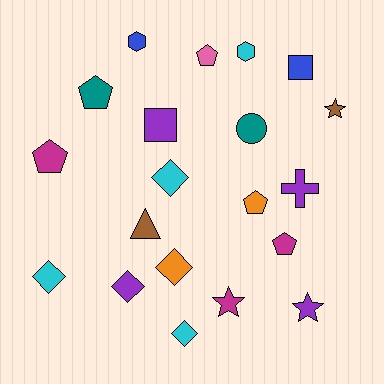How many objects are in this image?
There are 20 objects.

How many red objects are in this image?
There are no red objects.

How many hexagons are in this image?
There are 2 hexagons.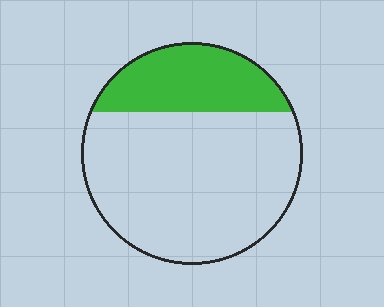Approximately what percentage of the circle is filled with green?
Approximately 25%.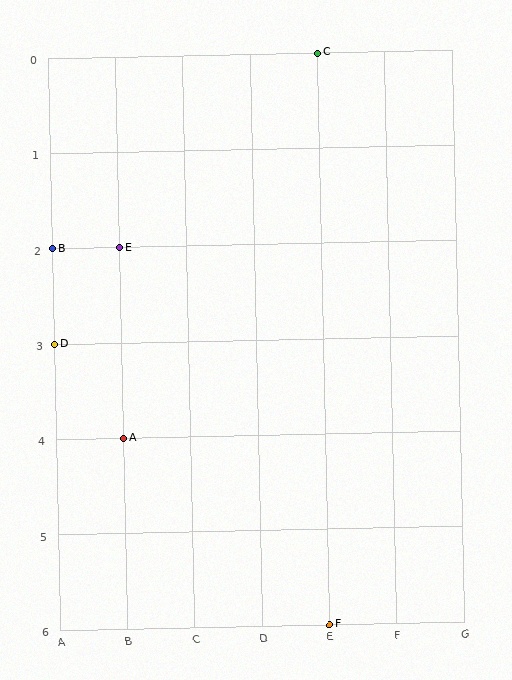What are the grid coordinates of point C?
Point C is at grid coordinates (E, 0).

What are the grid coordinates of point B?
Point B is at grid coordinates (A, 2).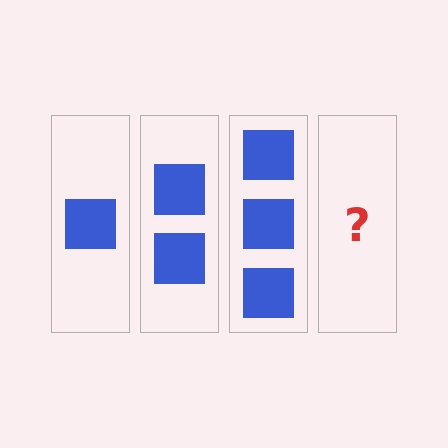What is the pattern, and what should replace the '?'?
The pattern is that each step adds one more square. The '?' should be 4 squares.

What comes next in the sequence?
The next element should be 4 squares.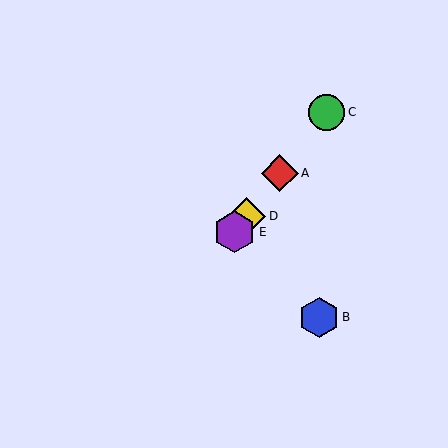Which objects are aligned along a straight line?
Objects A, C, D, E are aligned along a straight line.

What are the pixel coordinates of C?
Object C is at (327, 112).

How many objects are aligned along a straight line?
4 objects (A, C, D, E) are aligned along a straight line.